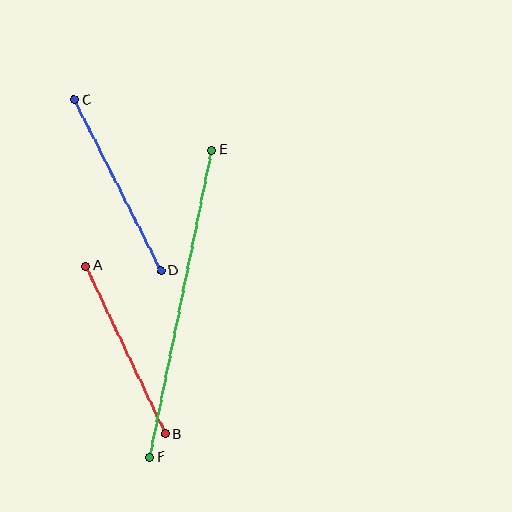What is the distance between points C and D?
The distance is approximately 191 pixels.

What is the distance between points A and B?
The distance is approximately 186 pixels.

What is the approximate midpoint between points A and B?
The midpoint is at approximately (126, 350) pixels.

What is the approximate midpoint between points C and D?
The midpoint is at approximately (118, 185) pixels.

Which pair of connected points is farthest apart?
Points E and F are farthest apart.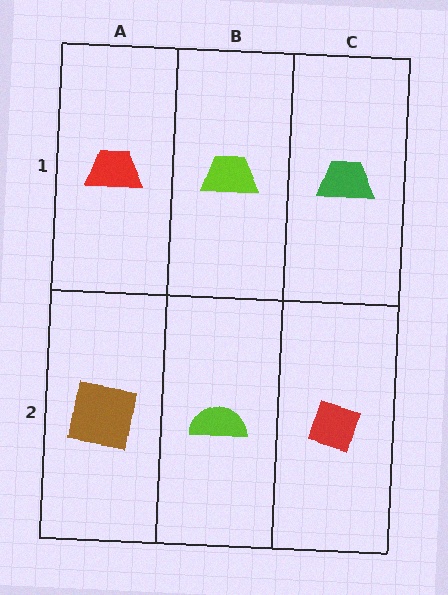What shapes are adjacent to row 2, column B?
A lime trapezoid (row 1, column B), a brown square (row 2, column A), a red diamond (row 2, column C).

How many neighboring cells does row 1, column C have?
2.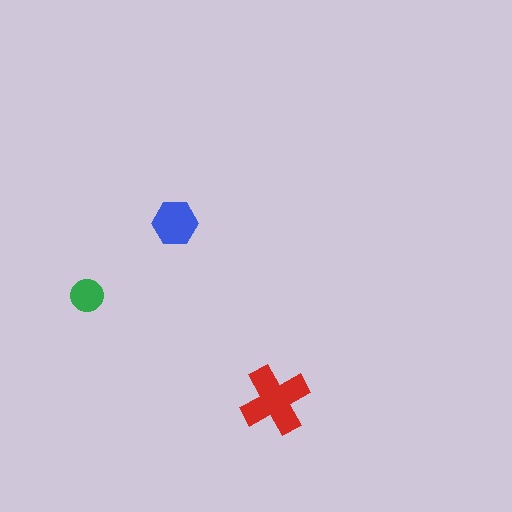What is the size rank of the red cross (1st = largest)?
1st.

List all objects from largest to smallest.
The red cross, the blue hexagon, the green circle.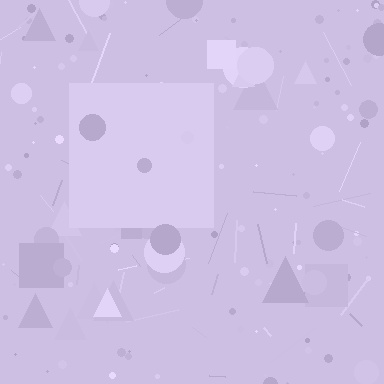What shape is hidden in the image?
A square is hidden in the image.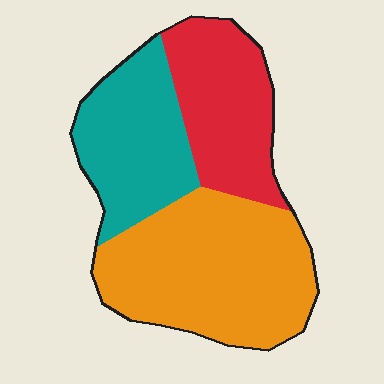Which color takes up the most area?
Orange, at roughly 45%.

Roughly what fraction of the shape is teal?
Teal takes up about one quarter (1/4) of the shape.